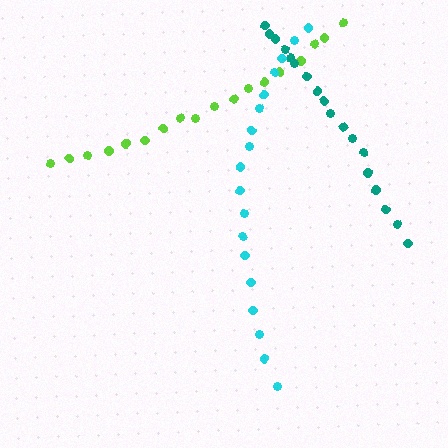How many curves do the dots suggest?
There are 3 distinct paths.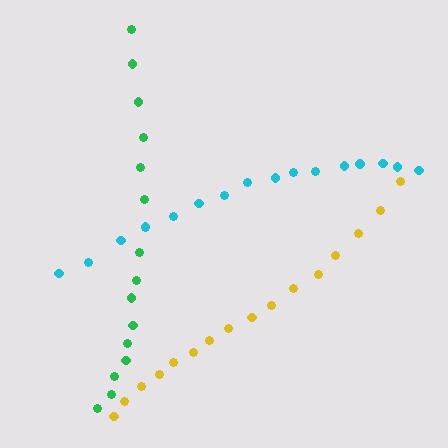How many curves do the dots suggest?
There are 3 distinct paths.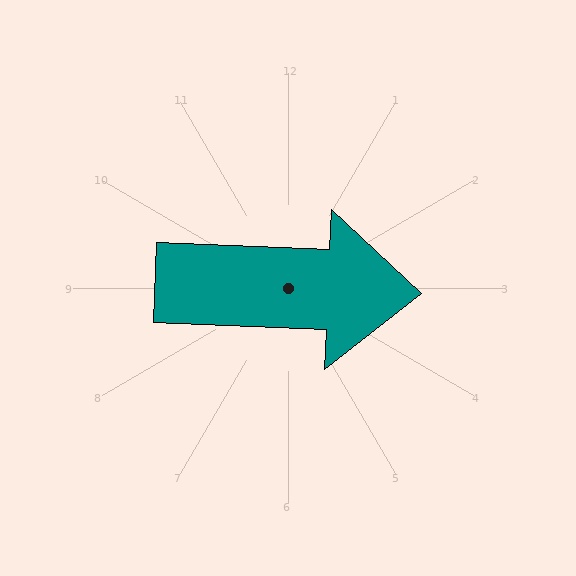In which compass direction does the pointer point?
East.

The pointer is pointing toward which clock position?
Roughly 3 o'clock.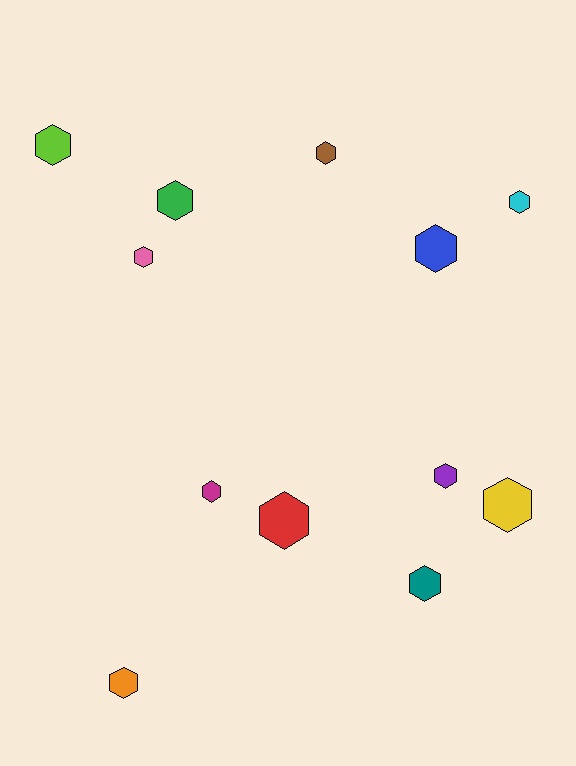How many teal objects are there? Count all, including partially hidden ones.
There is 1 teal object.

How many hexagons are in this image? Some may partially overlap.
There are 12 hexagons.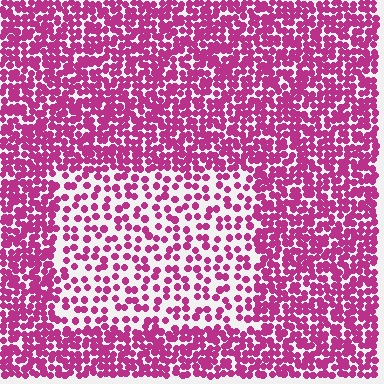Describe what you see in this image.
The image contains small magenta elements arranged at two different densities. A rectangle-shaped region is visible where the elements are less densely packed than the surrounding area.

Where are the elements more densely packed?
The elements are more densely packed outside the rectangle boundary.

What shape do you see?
I see a rectangle.